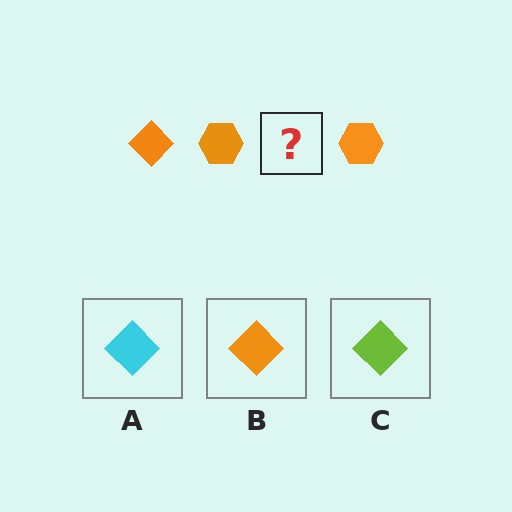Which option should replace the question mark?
Option B.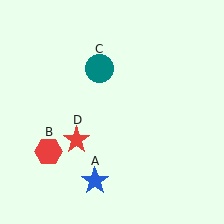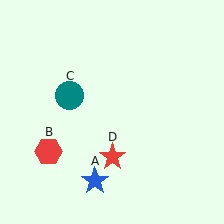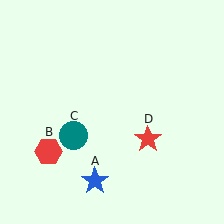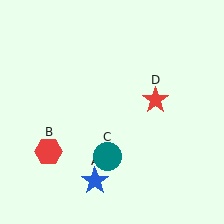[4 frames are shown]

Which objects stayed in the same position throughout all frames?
Blue star (object A) and red hexagon (object B) remained stationary.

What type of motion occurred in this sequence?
The teal circle (object C), red star (object D) rotated counterclockwise around the center of the scene.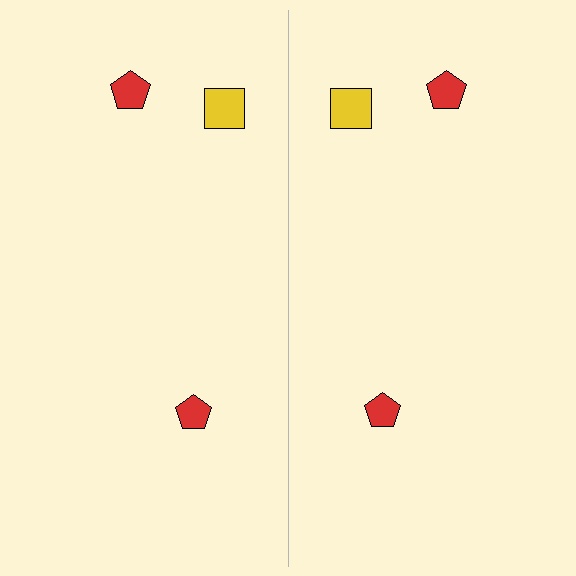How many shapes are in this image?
There are 6 shapes in this image.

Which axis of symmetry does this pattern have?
The pattern has a vertical axis of symmetry running through the center of the image.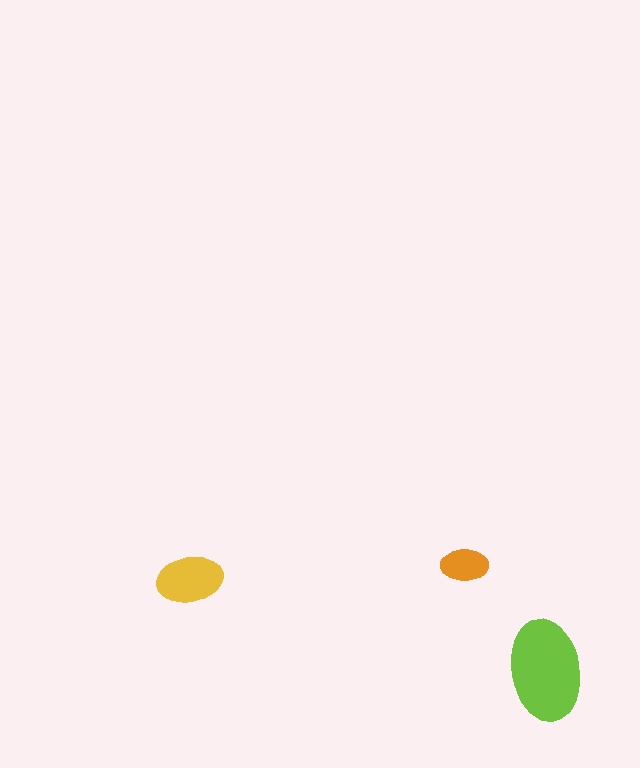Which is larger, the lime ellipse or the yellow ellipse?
The lime one.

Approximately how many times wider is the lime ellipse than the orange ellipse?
About 2 times wider.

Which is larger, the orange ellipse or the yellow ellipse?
The yellow one.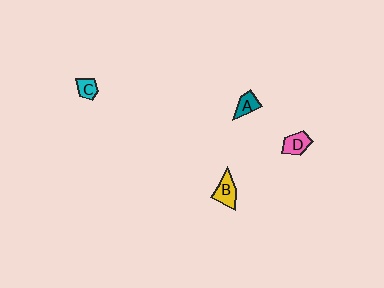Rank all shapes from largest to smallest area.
From largest to smallest: B (yellow), D (pink), A (teal), C (cyan).